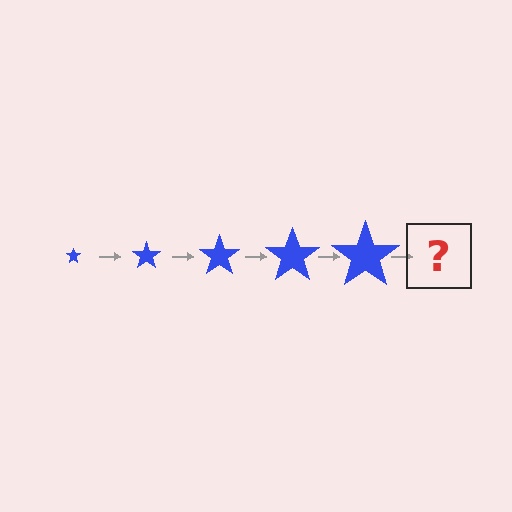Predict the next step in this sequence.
The next step is a blue star, larger than the previous one.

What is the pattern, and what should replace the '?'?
The pattern is that the star gets progressively larger each step. The '?' should be a blue star, larger than the previous one.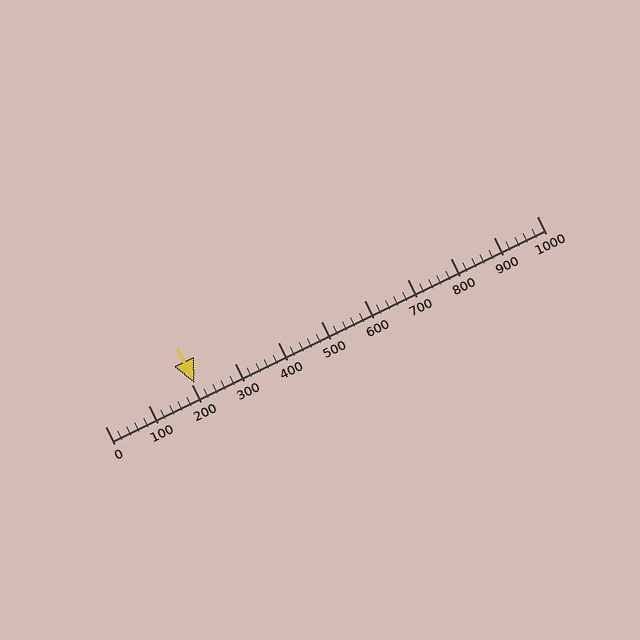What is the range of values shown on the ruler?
The ruler shows values from 0 to 1000.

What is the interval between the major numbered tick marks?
The major tick marks are spaced 100 units apart.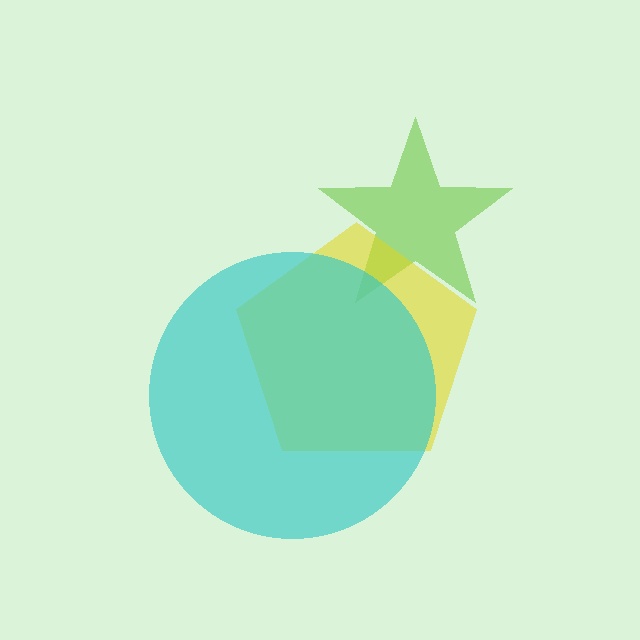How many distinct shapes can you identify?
There are 3 distinct shapes: a lime star, a yellow pentagon, a cyan circle.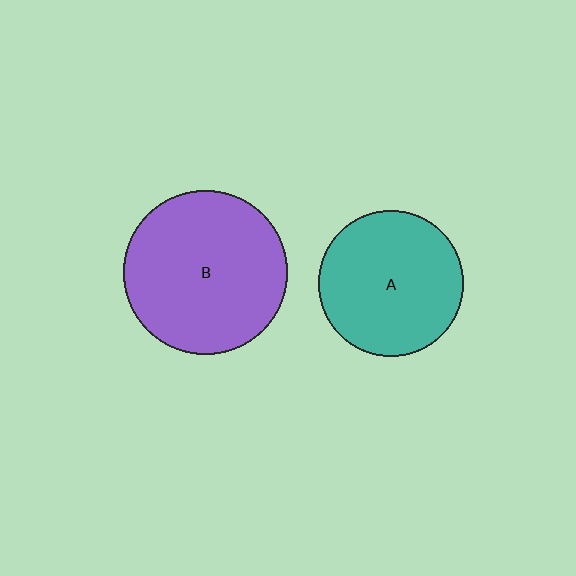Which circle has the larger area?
Circle B (purple).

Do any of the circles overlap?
No, none of the circles overlap.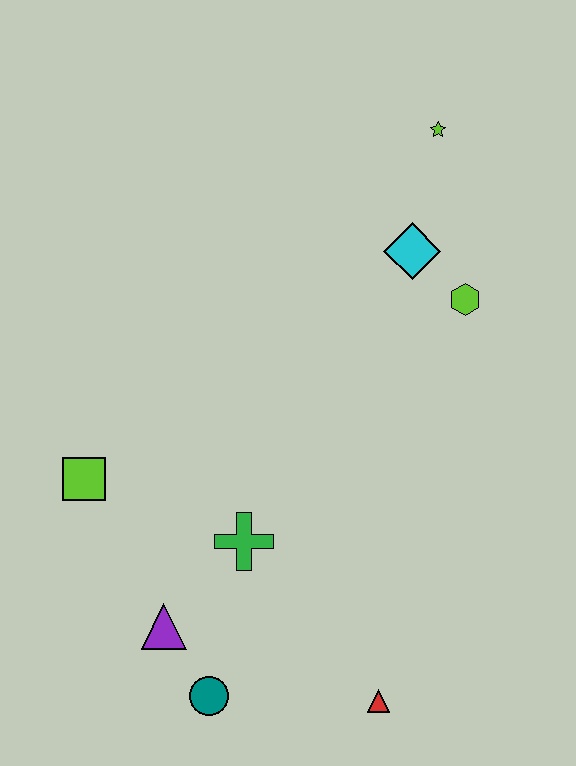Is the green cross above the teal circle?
Yes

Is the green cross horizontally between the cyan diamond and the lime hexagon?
No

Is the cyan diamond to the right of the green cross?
Yes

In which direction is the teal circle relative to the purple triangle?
The teal circle is below the purple triangle.